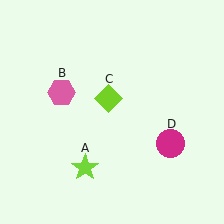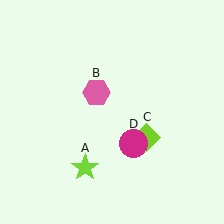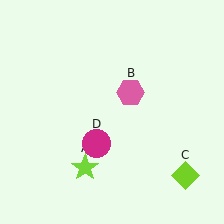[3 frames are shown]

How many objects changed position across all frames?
3 objects changed position: pink hexagon (object B), lime diamond (object C), magenta circle (object D).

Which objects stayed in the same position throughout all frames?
Lime star (object A) remained stationary.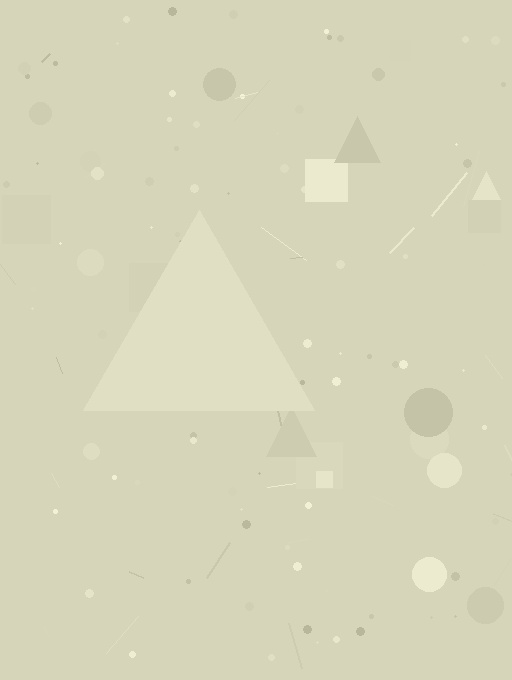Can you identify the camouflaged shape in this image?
The camouflaged shape is a triangle.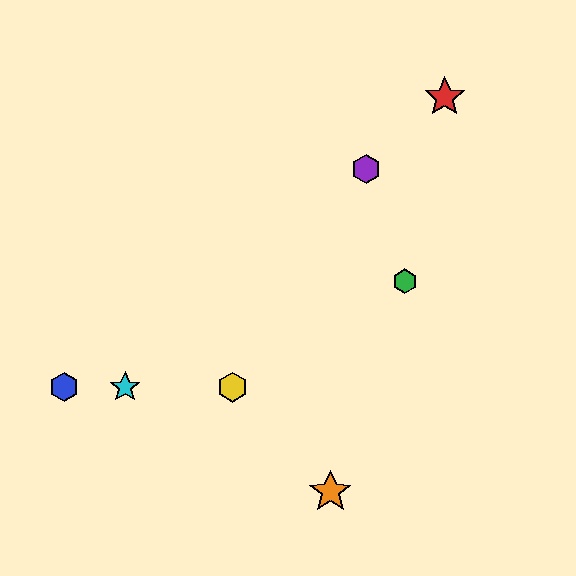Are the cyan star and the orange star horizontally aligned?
No, the cyan star is at y≈387 and the orange star is at y≈492.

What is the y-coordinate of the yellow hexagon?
The yellow hexagon is at y≈387.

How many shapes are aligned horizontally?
3 shapes (the blue hexagon, the yellow hexagon, the cyan star) are aligned horizontally.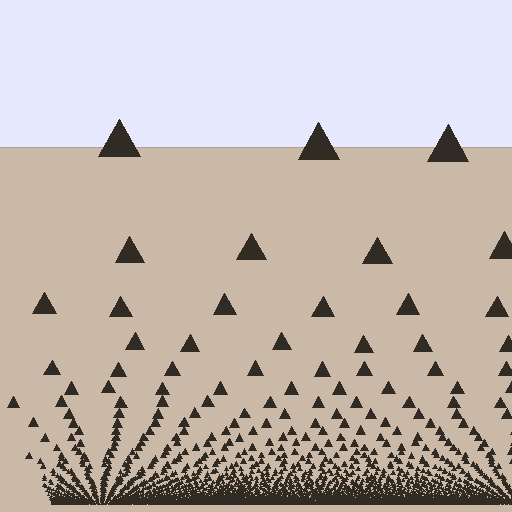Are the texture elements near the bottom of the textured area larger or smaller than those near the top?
Smaller. The gradient is inverted — elements near the bottom are smaller and denser.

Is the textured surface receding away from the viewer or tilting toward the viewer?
The surface appears to tilt toward the viewer. Texture elements get larger and sparser toward the top.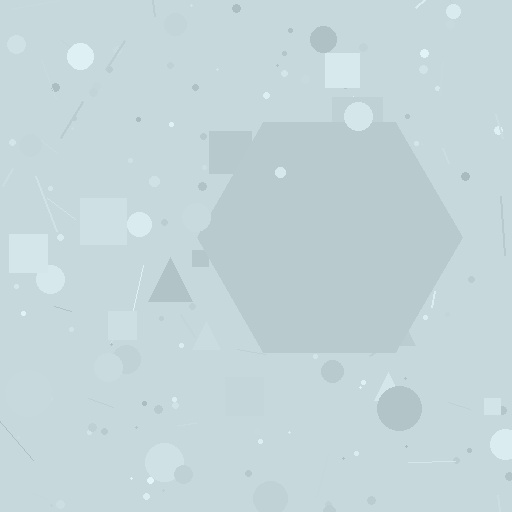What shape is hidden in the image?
A hexagon is hidden in the image.